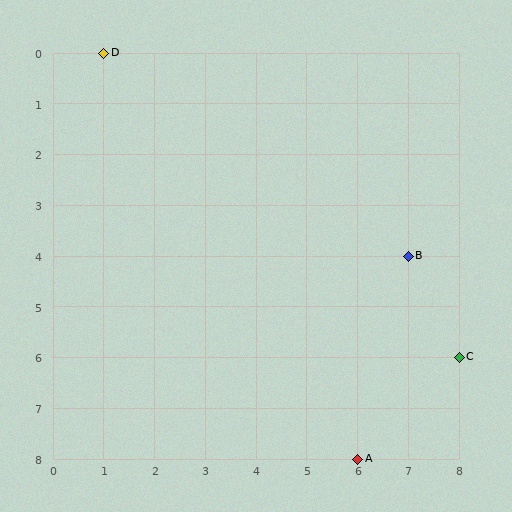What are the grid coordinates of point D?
Point D is at grid coordinates (1, 0).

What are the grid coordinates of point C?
Point C is at grid coordinates (8, 6).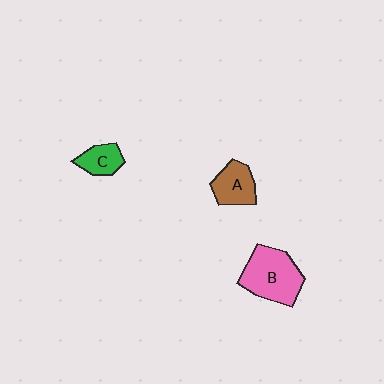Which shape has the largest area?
Shape B (pink).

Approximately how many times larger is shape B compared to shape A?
Approximately 1.7 times.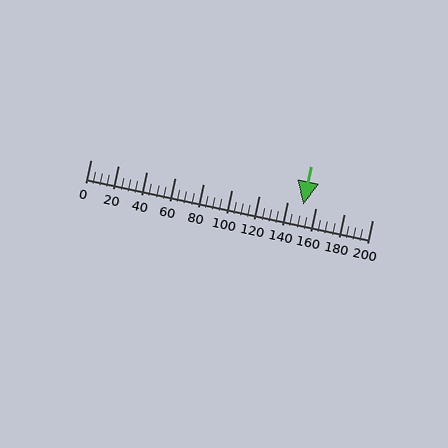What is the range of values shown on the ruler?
The ruler shows values from 0 to 200.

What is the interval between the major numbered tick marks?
The major tick marks are spaced 20 units apart.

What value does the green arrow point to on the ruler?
The green arrow points to approximately 151.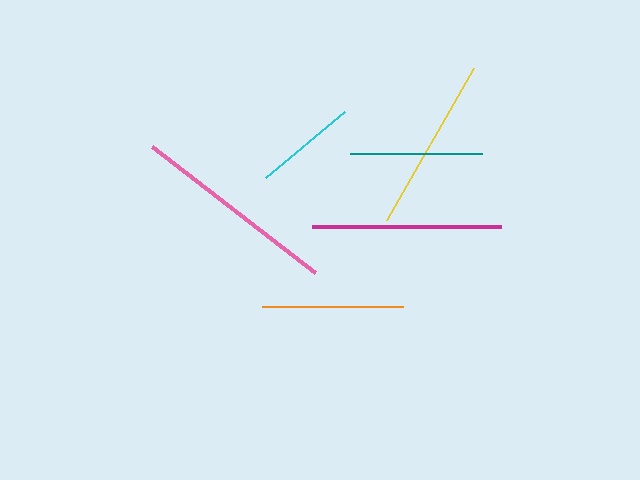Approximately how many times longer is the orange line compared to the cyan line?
The orange line is approximately 1.4 times the length of the cyan line.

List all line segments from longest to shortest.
From longest to shortest: pink, magenta, yellow, orange, teal, cyan.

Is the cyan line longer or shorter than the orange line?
The orange line is longer than the cyan line.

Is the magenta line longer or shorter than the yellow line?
The magenta line is longer than the yellow line.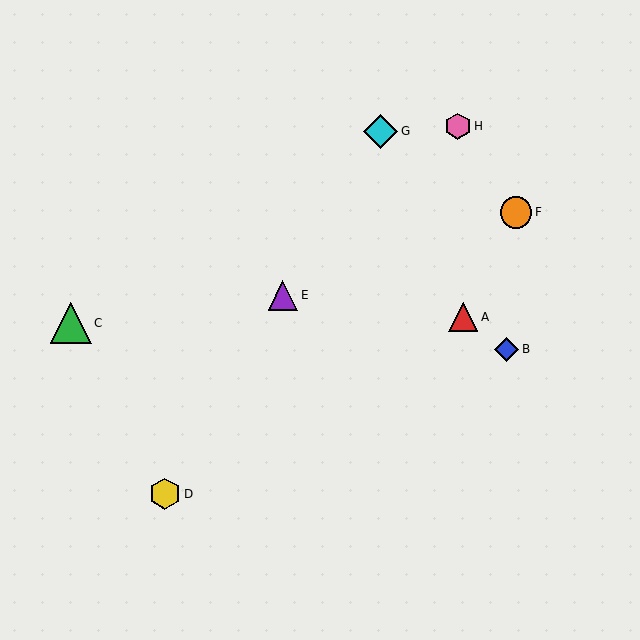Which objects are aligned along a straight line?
Objects D, E, G are aligned along a straight line.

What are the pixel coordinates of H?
Object H is at (458, 126).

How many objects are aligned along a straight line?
3 objects (D, E, G) are aligned along a straight line.